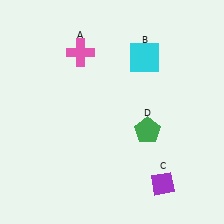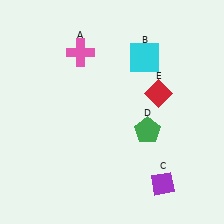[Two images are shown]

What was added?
A red diamond (E) was added in Image 2.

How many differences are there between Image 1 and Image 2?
There is 1 difference between the two images.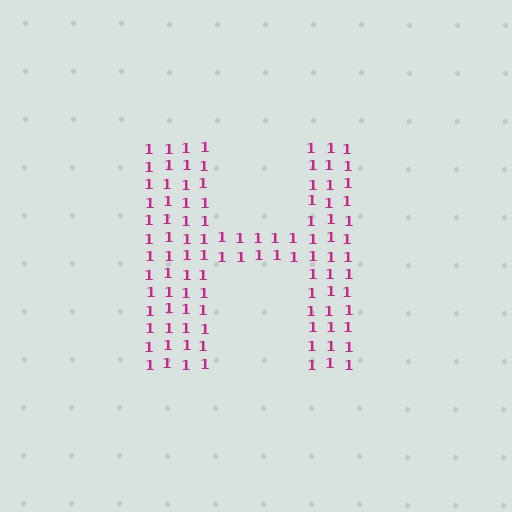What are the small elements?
The small elements are digit 1's.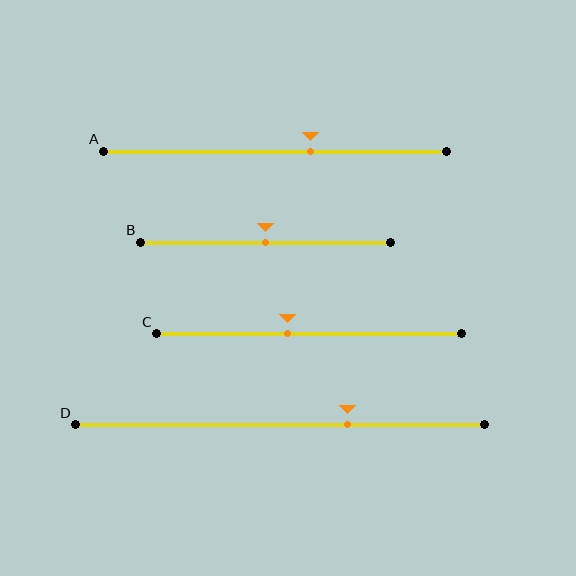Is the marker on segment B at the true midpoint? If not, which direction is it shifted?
Yes, the marker on segment B is at the true midpoint.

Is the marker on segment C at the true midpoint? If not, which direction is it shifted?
No, the marker on segment C is shifted to the left by about 7% of the segment length.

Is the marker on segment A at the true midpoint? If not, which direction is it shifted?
No, the marker on segment A is shifted to the right by about 10% of the segment length.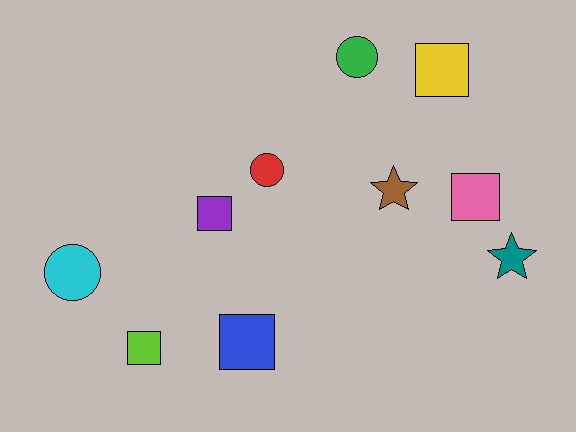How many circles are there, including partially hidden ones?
There are 3 circles.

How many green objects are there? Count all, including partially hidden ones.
There is 1 green object.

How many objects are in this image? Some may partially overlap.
There are 10 objects.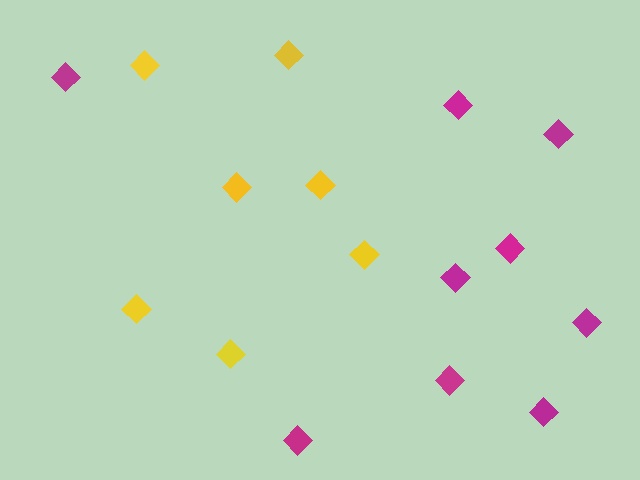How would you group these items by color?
There are 2 groups: one group of yellow diamonds (7) and one group of magenta diamonds (9).